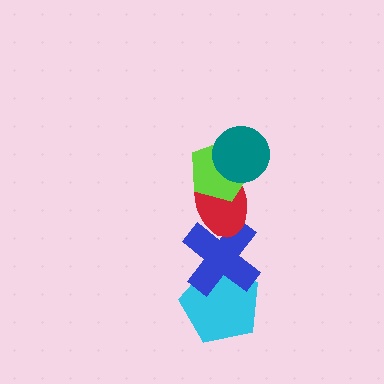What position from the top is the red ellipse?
The red ellipse is 3rd from the top.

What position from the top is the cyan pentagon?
The cyan pentagon is 5th from the top.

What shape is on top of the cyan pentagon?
The blue cross is on top of the cyan pentagon.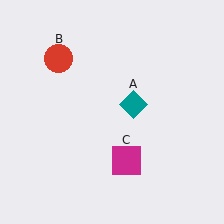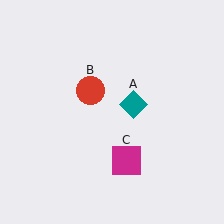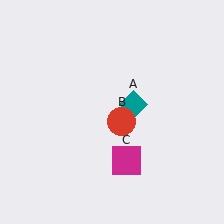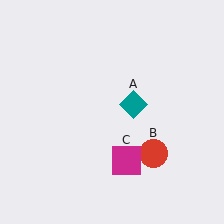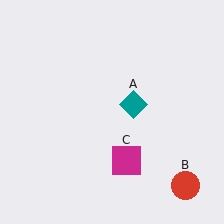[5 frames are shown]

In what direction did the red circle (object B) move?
The red circle (object B) moved down and to the right.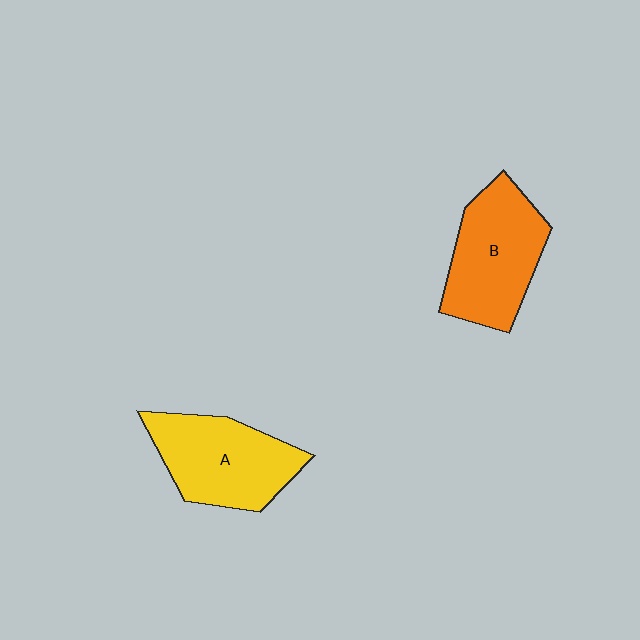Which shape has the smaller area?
Shape A (yellow).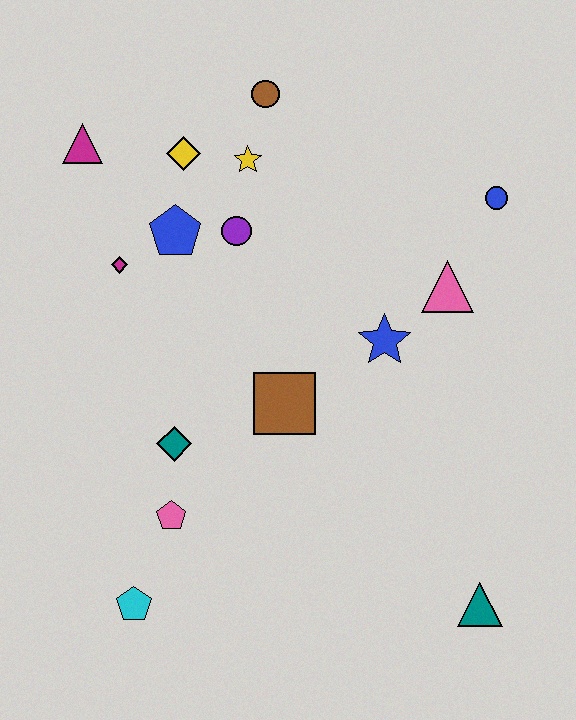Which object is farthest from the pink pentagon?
The blue circle is farthest from the pink pentagon.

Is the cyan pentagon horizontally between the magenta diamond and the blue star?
Yes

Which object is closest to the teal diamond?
The pink pentagon is closest to the teal diamond.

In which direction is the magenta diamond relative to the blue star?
The magenta diamond is to the left of the blue star.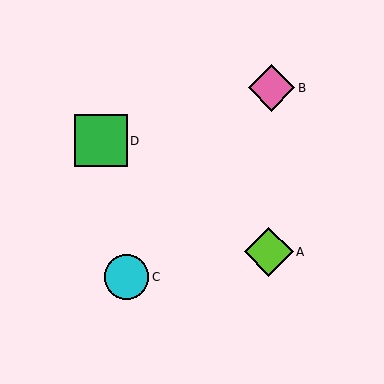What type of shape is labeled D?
Shape D is a green square.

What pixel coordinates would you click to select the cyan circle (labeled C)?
Click at (126, 277) to select the cyan circle C.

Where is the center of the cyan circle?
The center of the cyan circle is at (126, 277).